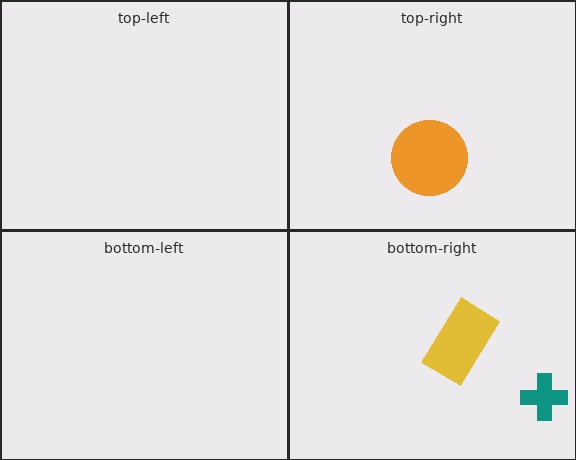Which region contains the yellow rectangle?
The bottom-right region.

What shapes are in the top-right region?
The orange circle.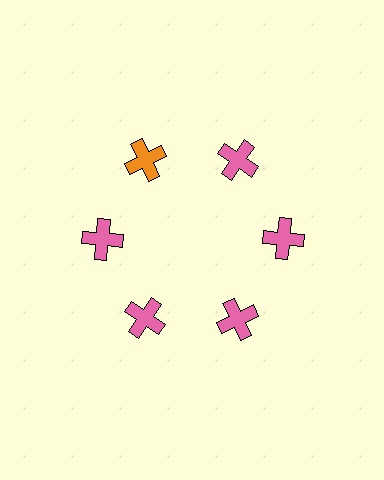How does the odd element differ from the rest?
It has a different color: orange instead of pink.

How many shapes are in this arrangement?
There are 6 shapes arranged in a ring pattern.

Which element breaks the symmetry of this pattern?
The orange cross at roughly the 11 o'clock position breaks the symmetry. All other shapes are pink crosses.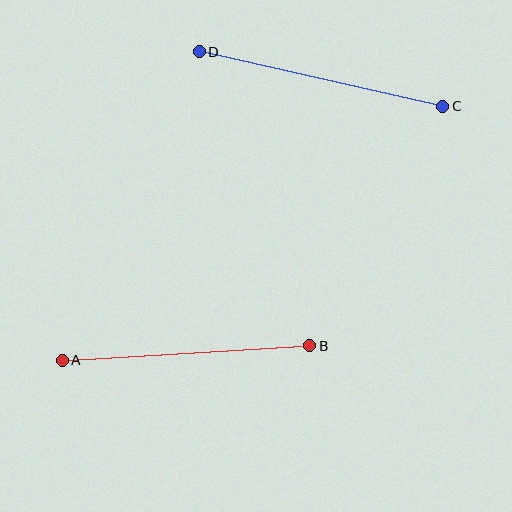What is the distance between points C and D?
The distance is approximately 250 pixels.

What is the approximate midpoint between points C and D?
The midpoint is at approximately (321, 79) pixels.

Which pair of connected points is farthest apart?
Points C and D are farthest apart.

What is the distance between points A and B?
The distance is approximately 248 pixels.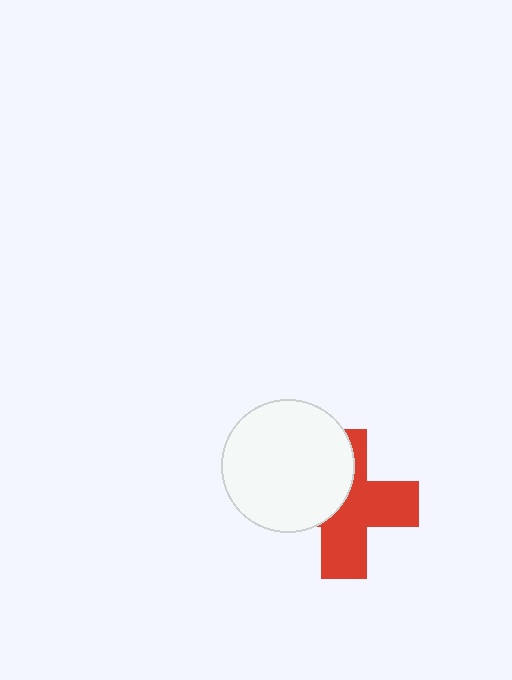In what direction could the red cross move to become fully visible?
The red cross could move right. That would shift it out from behind the white circle entirely.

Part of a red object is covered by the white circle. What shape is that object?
It is a cross.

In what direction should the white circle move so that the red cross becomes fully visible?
The white circle should move left. That is the shortest direction to clear the overlap and leave the red cross fully visible.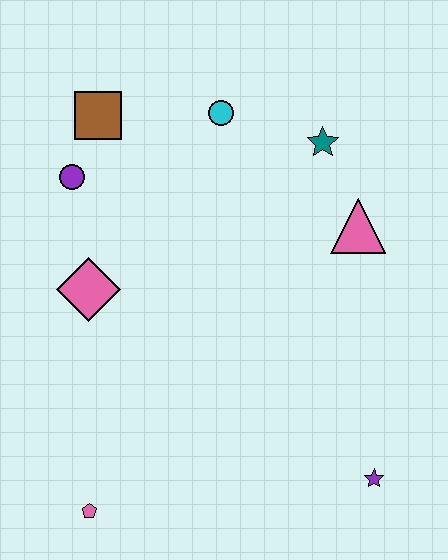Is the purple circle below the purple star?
No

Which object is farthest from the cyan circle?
The pink pentagon is farthest from the cyan circle.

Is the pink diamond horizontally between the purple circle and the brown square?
Yes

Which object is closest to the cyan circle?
The teal star is closest to the cyan circle.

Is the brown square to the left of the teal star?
Yes